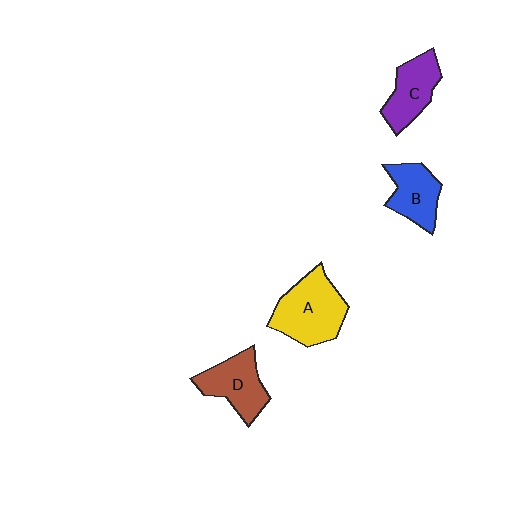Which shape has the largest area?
Shape A (yellow).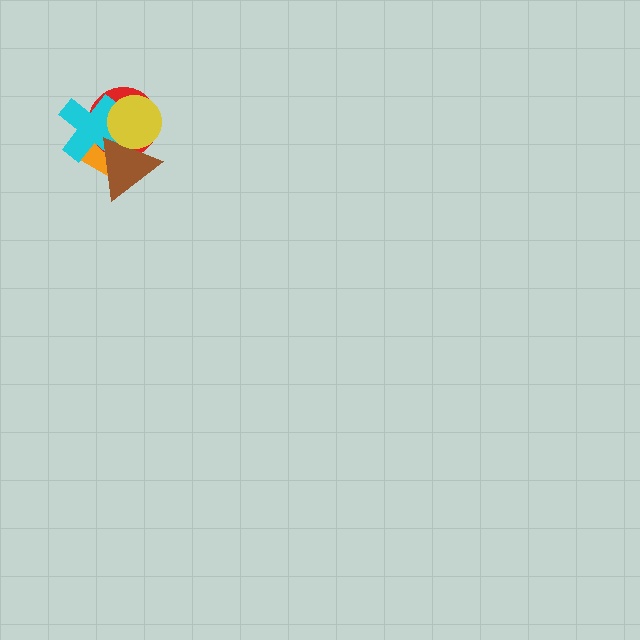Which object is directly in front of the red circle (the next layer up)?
The cyan cross is directly in front of the red circle.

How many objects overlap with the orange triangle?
4 objects overlap with the orange triangle.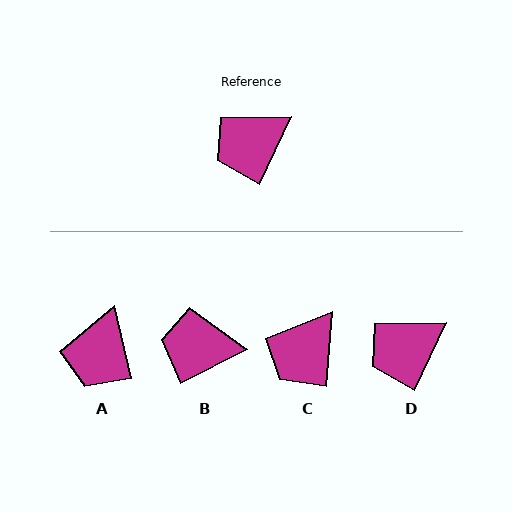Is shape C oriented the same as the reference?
No, it is off by about 21 degrees.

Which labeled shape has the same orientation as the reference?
D.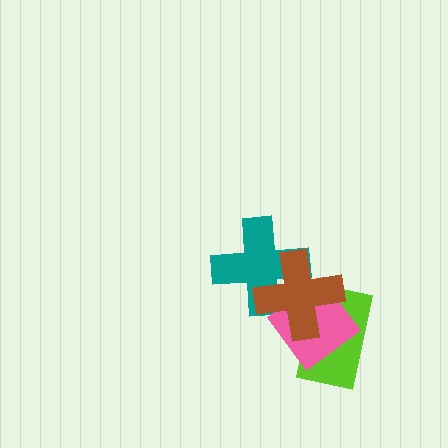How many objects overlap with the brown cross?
3 objects overlap with the brown cross.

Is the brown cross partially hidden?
No, no other shape covers it.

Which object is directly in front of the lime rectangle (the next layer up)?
The pink diamond is directly in front of the lime rectangle.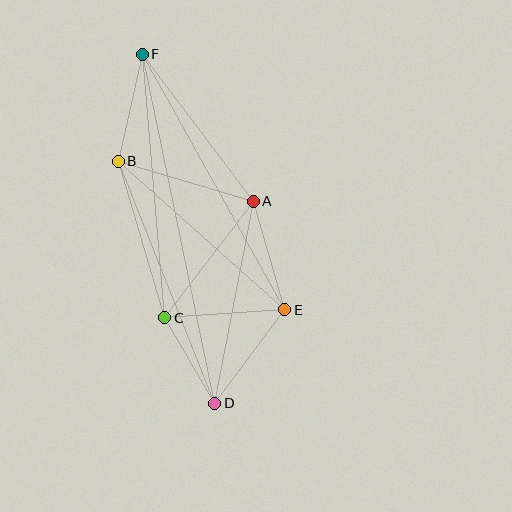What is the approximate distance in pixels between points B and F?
The distance between B and F is approximately 110 pixels.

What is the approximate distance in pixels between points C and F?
The distance between C and F is approximately 264 pixels.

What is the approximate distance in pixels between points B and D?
The distance between B and D is approximately 260 pixels.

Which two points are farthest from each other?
Points D and F are farthest from each other.